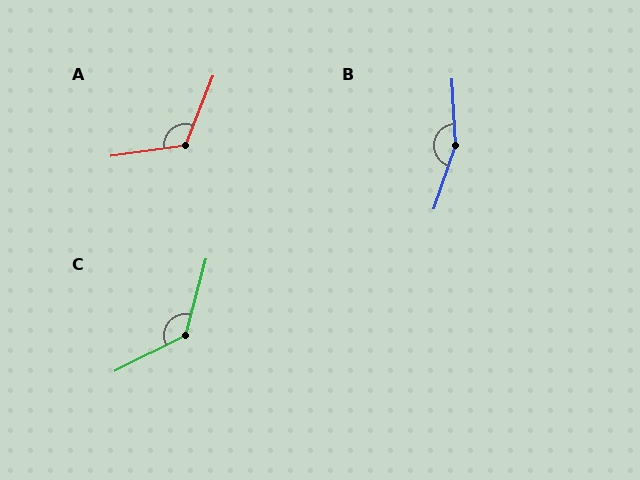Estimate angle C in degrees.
Approximately 132 degrees.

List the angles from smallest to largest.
A (120°), C (132°), B (158°).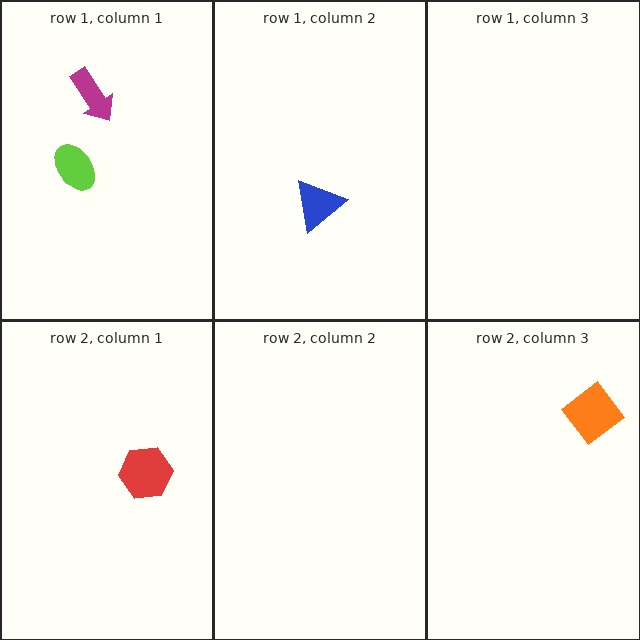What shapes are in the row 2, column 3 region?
The orange diamond.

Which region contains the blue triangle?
The row 1, column 2 region.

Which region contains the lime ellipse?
The row 1, column 1 region.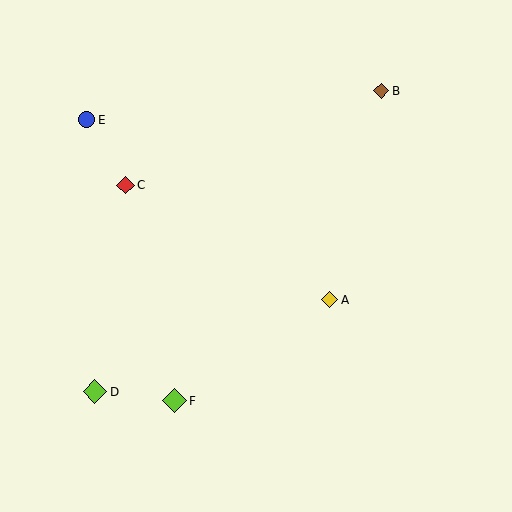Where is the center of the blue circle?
The center of the blue circle is at (86, 120).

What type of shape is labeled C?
Shape C is a red diamond.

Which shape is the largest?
The lime diamond (labeled F) is the largest.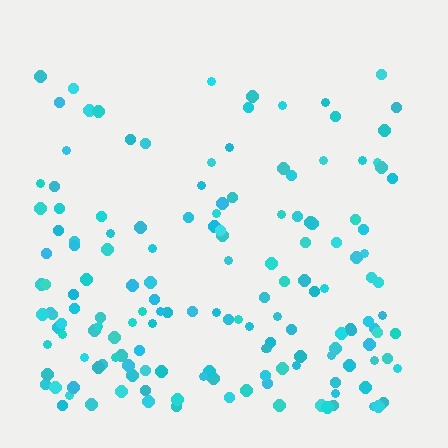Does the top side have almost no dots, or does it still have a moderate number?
Still a moderate number, just noticeably fewer than the bottom.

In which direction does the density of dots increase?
From top to bottom, with the bottom side densest.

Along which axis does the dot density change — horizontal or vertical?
Vertical.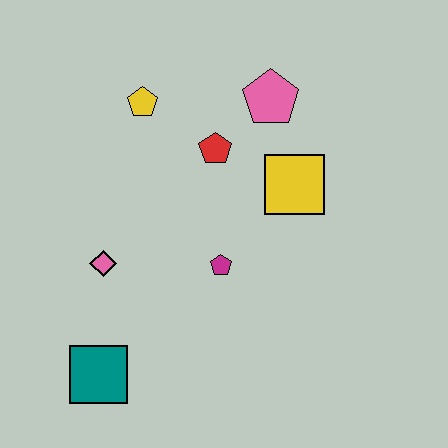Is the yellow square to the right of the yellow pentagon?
Yes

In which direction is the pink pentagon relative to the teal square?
The pink pentagon is above the teal square.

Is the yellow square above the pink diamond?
Yes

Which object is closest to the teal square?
The pink diamond is closest to the teal square.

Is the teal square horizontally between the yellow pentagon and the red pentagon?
No